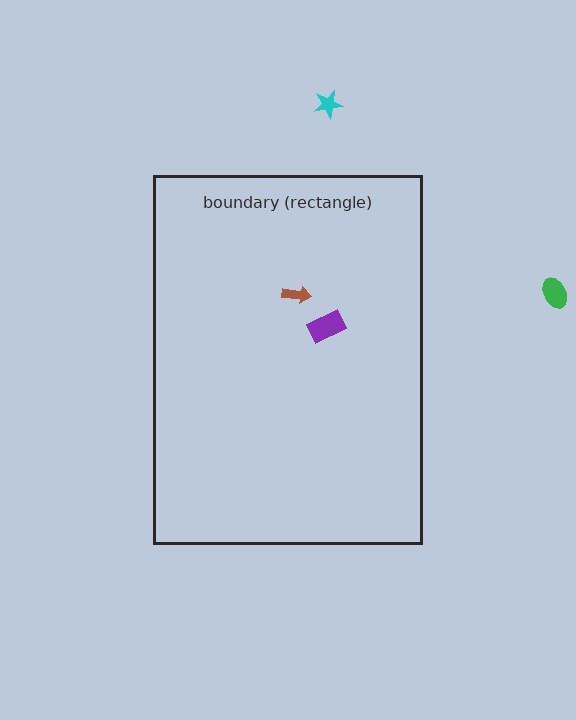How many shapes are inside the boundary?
2 inside, 2 outside.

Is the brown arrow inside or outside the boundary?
Inside.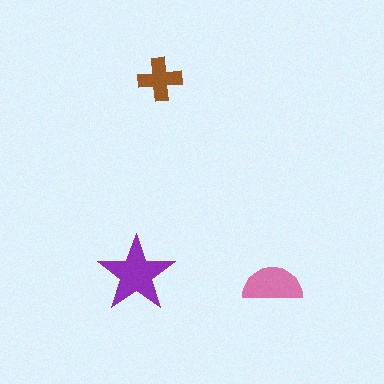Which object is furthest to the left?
The purple star is leftmost.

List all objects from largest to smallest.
The purple star, the pink semicircle, the brown cross.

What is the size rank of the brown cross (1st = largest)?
3rd.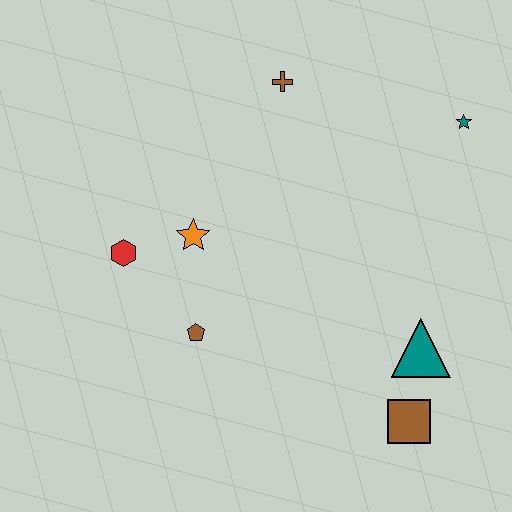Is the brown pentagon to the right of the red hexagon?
Yes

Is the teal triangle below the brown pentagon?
Yes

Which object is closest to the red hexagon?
The orange star is closest to the red hexagon.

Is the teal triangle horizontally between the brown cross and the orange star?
No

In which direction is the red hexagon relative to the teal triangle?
The red hexagon is to the left of the teal triangle.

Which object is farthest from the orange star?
The teal star is farthest from the orange star.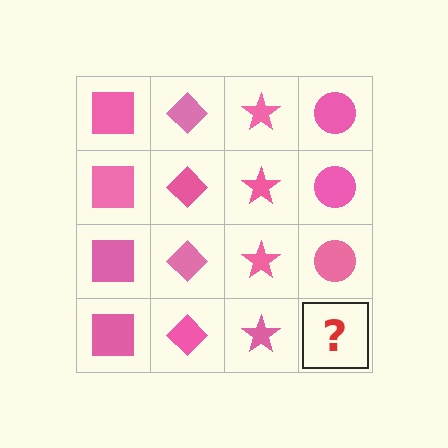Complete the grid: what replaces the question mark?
The question mark should be replaced with a pink circle.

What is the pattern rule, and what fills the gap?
The rule is that each column has a consistent shape. The gap should be filled with a pink circle.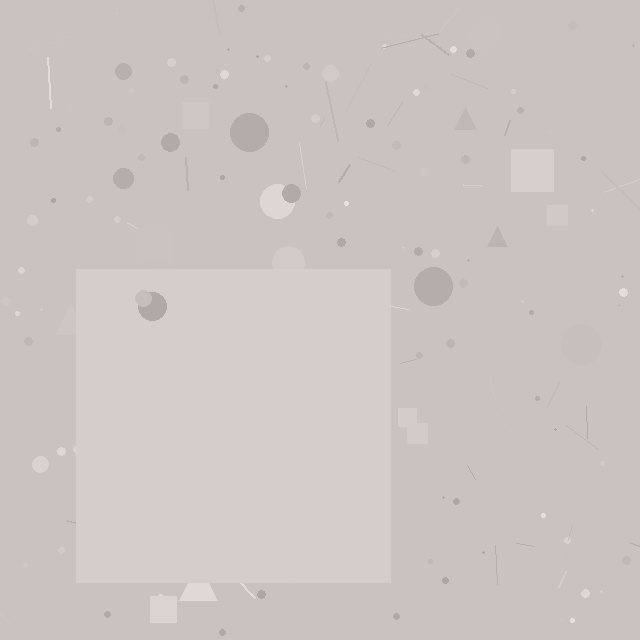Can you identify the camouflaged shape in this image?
The camouflaged shape is a square.